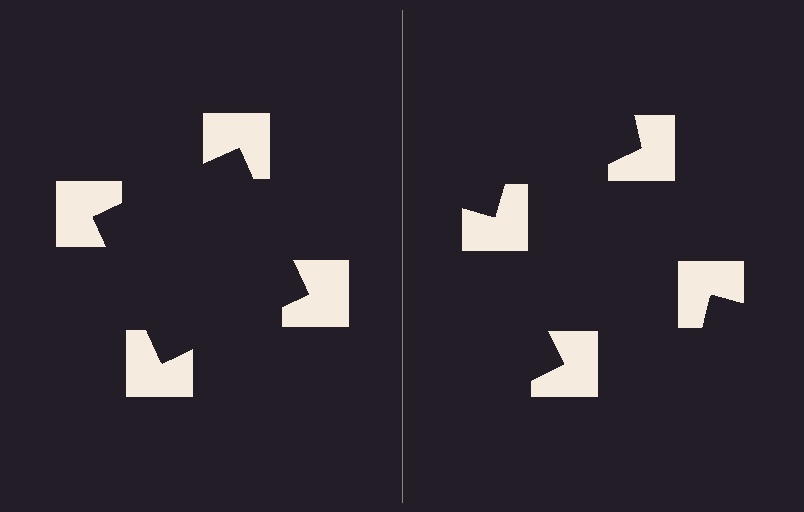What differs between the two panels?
The notched squares are positioned identically on both sides; only the wedge orientations differ. On the left they align to a square; on the right they are misaligned.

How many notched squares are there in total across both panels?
8 — 4 on each side.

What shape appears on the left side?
An illusory square.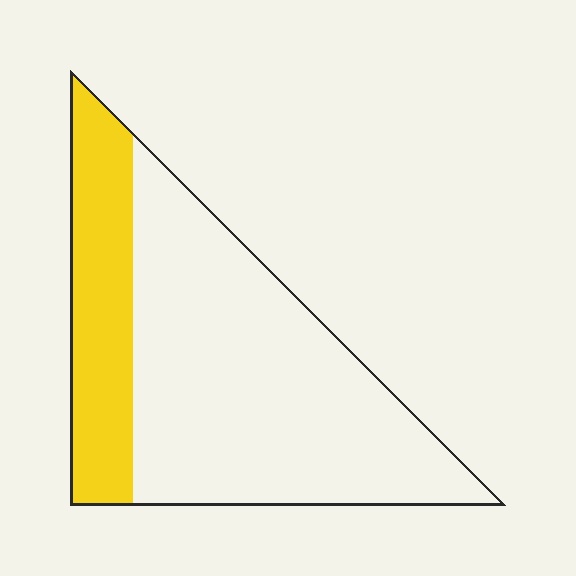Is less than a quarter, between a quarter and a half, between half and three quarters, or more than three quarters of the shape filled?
Between a quarter and a half.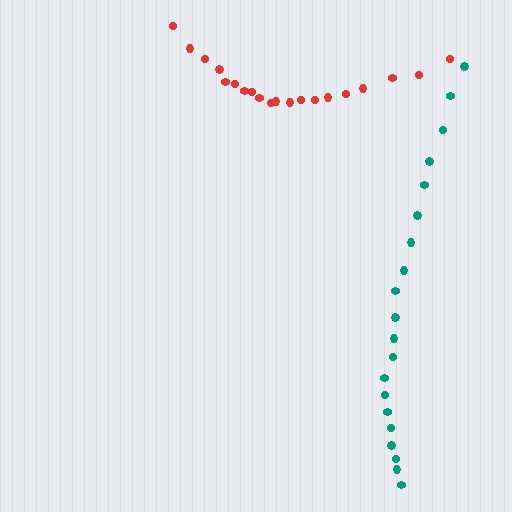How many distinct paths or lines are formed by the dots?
There are 2 distinct paths.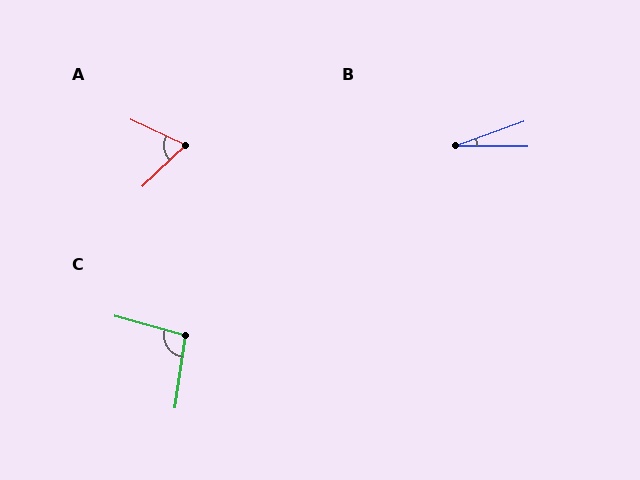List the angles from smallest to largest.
B (20°), A (69°), C (97°).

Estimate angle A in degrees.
Approximately 69 degrees.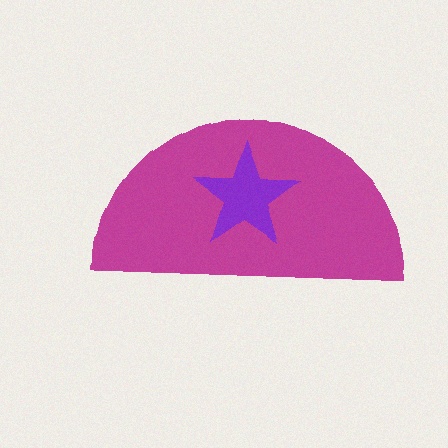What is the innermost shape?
The purple star.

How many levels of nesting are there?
2.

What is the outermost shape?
The magenta semicircle.